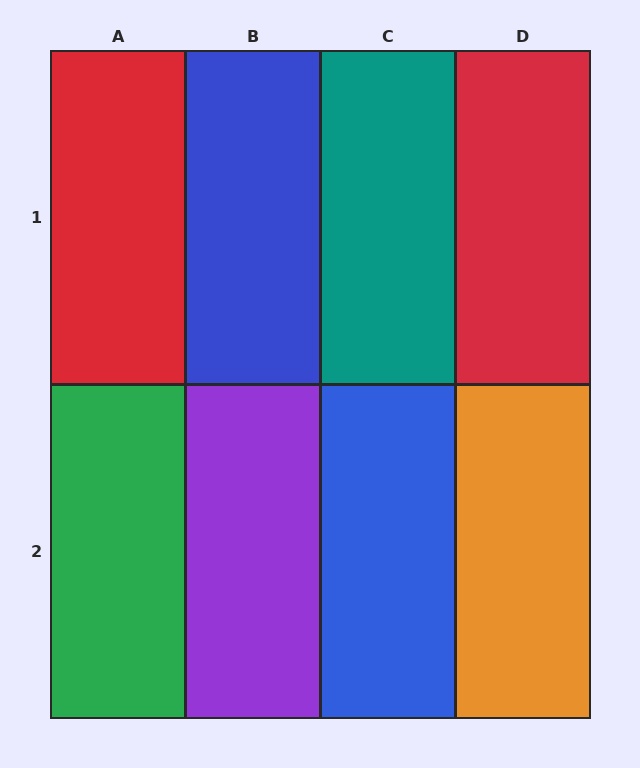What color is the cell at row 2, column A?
Green.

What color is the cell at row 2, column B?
Purple.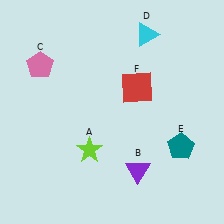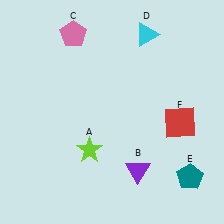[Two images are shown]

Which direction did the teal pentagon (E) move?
The teal pentagon (E) moved down.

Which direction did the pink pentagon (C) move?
The pink pentagon (C) moved right.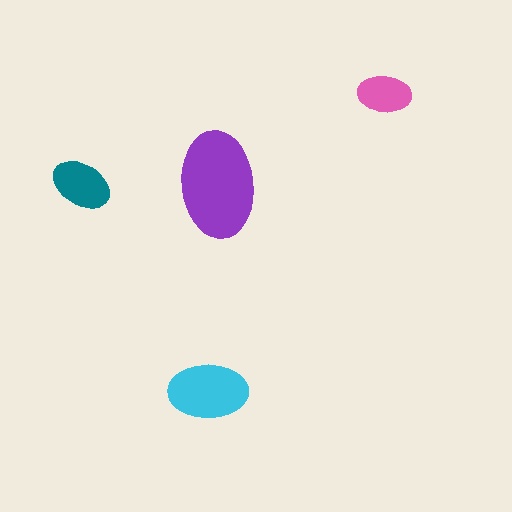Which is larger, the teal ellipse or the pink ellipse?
The teal one.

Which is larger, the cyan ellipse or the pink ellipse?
The cyan one.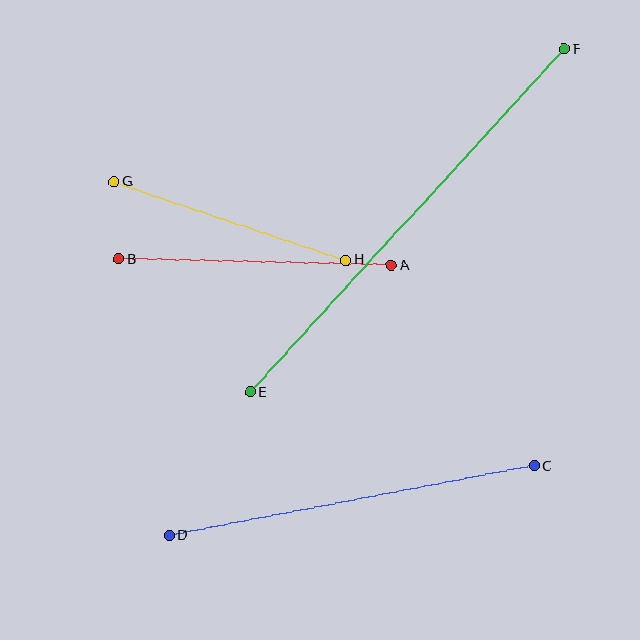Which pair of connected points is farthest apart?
Points E and F are farthest apart.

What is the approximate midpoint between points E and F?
The midpoint is at approximately (408, 221) pixels.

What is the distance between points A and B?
The distance is approximately 273 pixels.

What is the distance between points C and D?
The distance is approximately 372 pixels.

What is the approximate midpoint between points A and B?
The midpoint is at approximately (255, 262) pixels.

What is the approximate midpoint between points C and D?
The midpoint is at approximately (352, 501) pixels.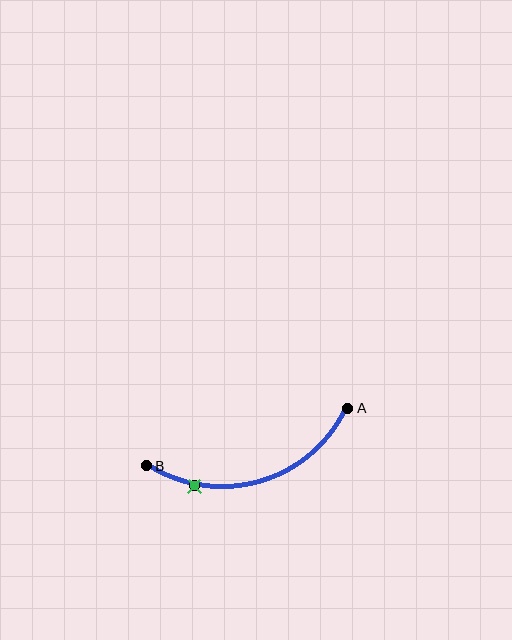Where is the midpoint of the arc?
The arc midpoint is the point on the curve farthest from the straight line joining A and B. It sits below that line.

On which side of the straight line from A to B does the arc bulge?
The arc bulges below the straight line connecting A and B.